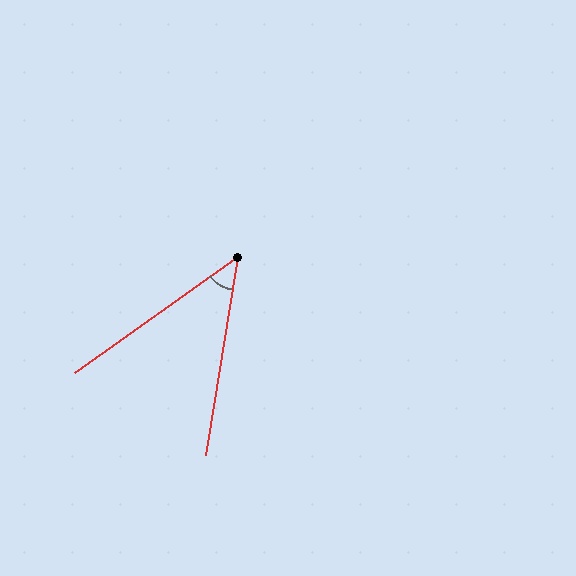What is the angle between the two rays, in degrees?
Approximately 45 degrees.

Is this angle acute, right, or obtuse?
It is acute.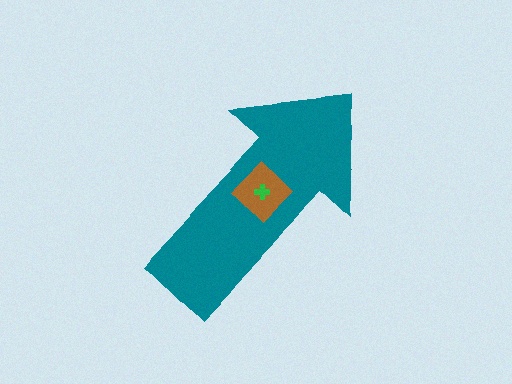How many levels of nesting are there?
3.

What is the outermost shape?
The teal arrow.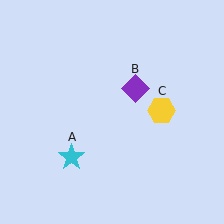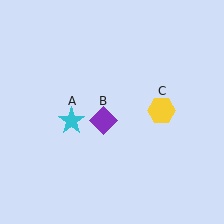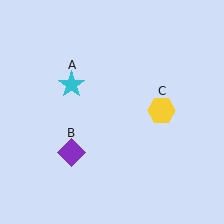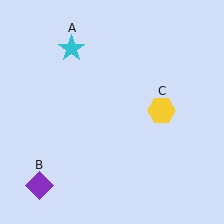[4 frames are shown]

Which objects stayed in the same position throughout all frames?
Yellow hexagon (object C) remained stationary.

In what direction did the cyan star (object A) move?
The cyan star (object A) moved up.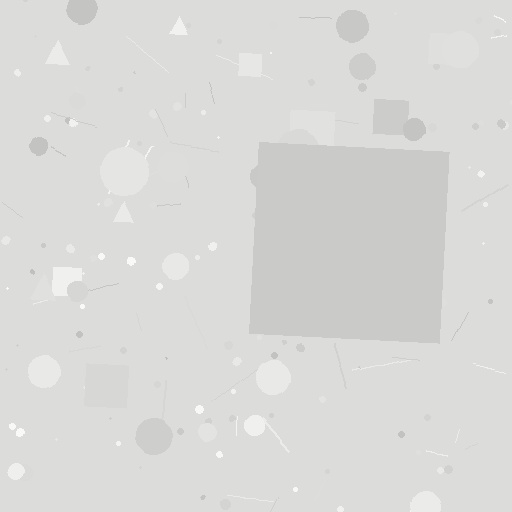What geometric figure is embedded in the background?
A square is embedded in the background.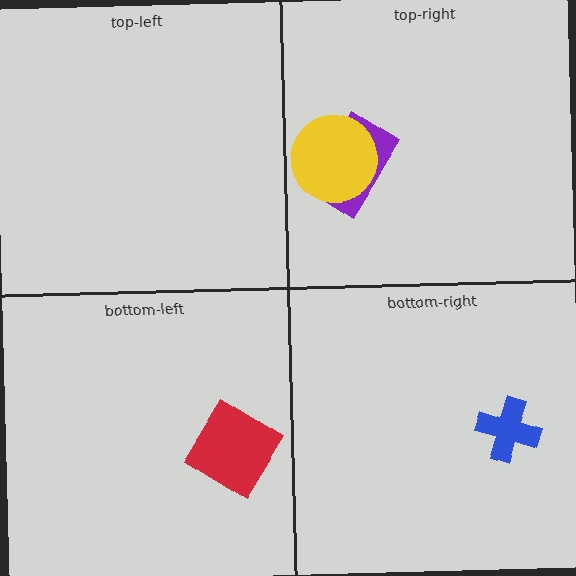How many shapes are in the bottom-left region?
1.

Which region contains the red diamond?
The bottom-left region.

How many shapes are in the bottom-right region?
1.